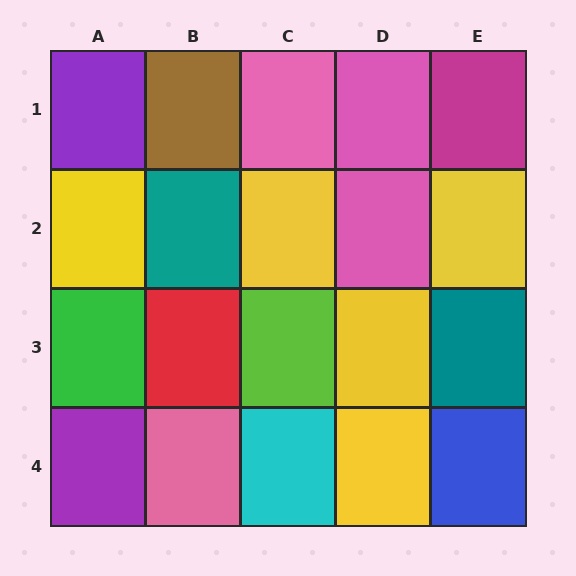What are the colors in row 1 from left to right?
Purple, brown, pink, pink, magenta.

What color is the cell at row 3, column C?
Lime.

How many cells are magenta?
1 cell is magenta.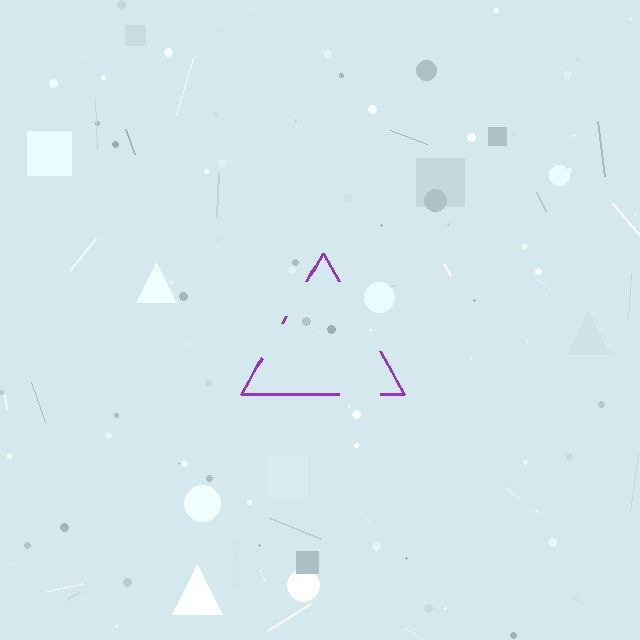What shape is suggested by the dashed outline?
The dashed outline suggests a triangle.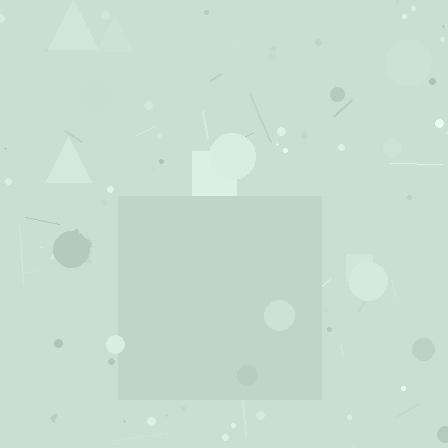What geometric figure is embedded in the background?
A square is embedded in the background.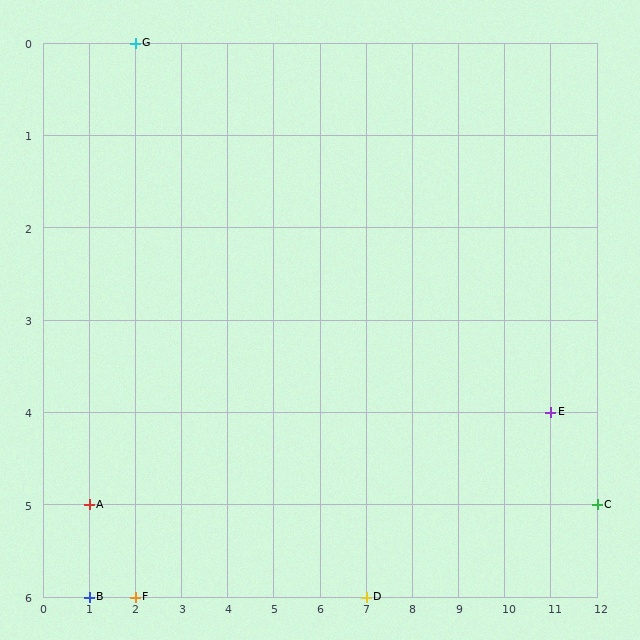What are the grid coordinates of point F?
Point F is at grid coordinates (2, 6).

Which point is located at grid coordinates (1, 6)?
Point B is at (1, 6).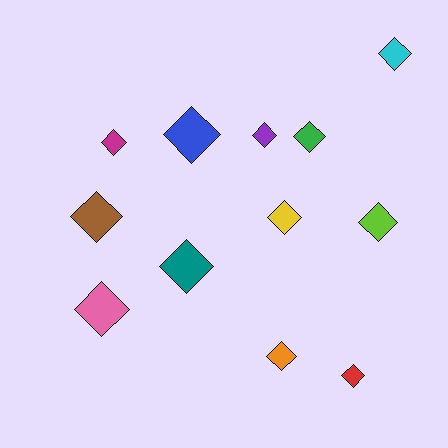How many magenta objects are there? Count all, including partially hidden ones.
There is 1 magenta object.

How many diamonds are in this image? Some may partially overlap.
There are 12 diamonds.